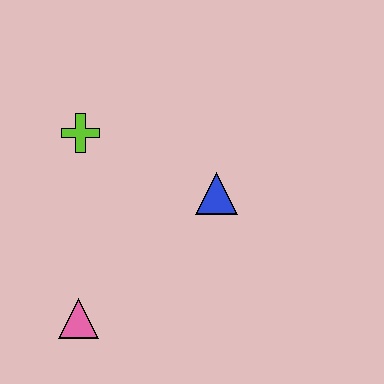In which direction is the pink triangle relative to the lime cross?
The pink triangle is below the lime cross.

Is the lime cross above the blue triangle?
Yes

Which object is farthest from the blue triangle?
The pink triangle is farthest from the blue triangle.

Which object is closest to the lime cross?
The blue triangle is closest to the lime cross.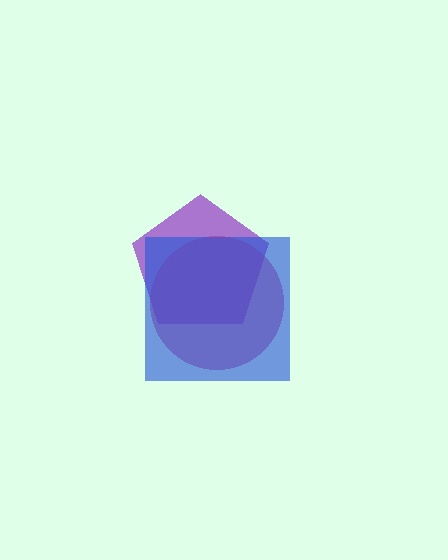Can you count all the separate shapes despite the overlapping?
Yes, there are 3 separate shapes.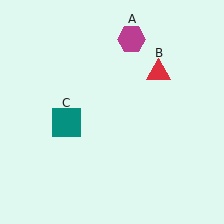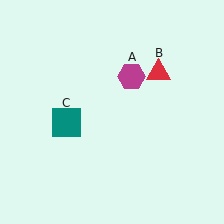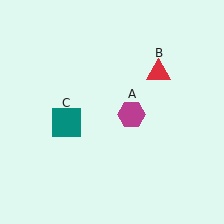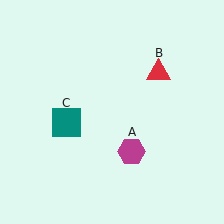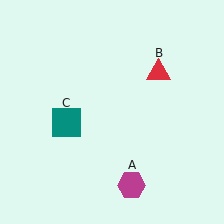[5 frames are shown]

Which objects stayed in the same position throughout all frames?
Red triangle (object B) and teal square (object C) remained stationary.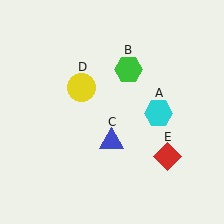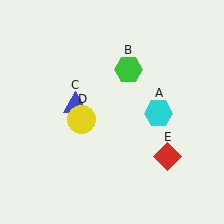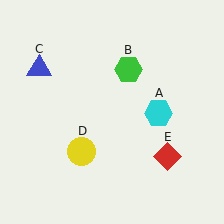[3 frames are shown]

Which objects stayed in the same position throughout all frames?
Cyan hexagon (object A) and green hexagon (object B) and red diamond (object E) remained stationary.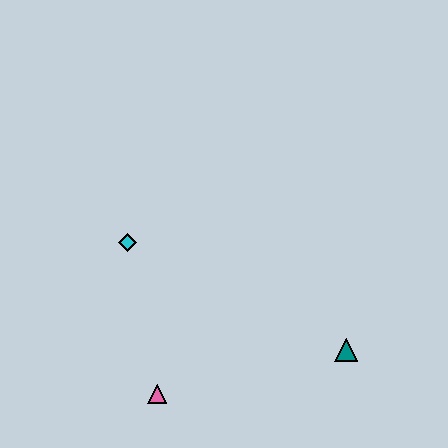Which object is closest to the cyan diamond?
The pink triangle is closest to the cyan diamond.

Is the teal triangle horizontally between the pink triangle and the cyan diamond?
No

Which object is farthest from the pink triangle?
The teal triangle is farthest from the pink triangle.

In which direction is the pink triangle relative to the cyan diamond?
The pink triangle is below the cyan diamond.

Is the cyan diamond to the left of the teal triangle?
Yes